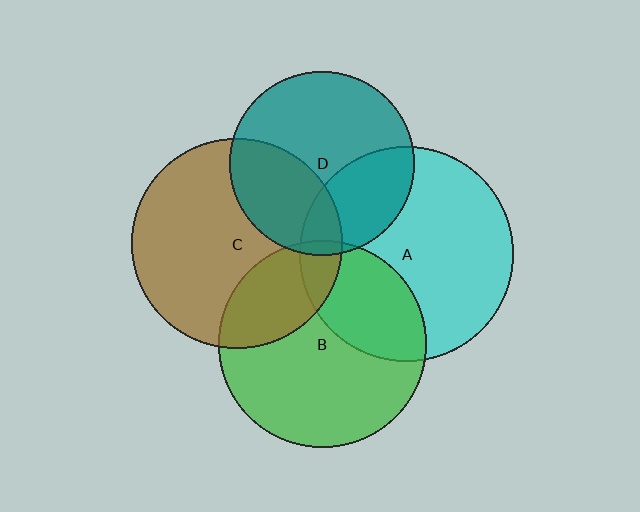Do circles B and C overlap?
Yes.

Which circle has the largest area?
Circle A (cyan).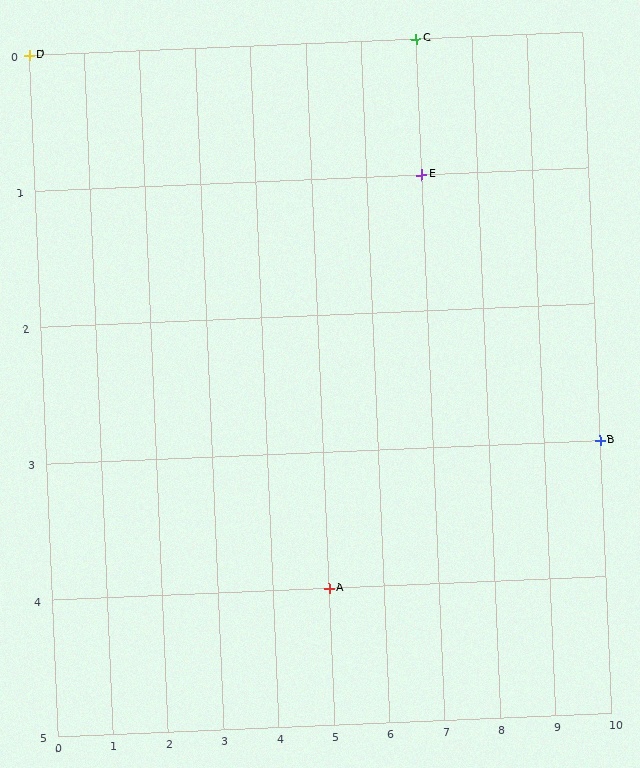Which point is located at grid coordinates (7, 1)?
Point E is at (7, 1).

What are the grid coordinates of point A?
Point A is at grid coordinates (5, 4).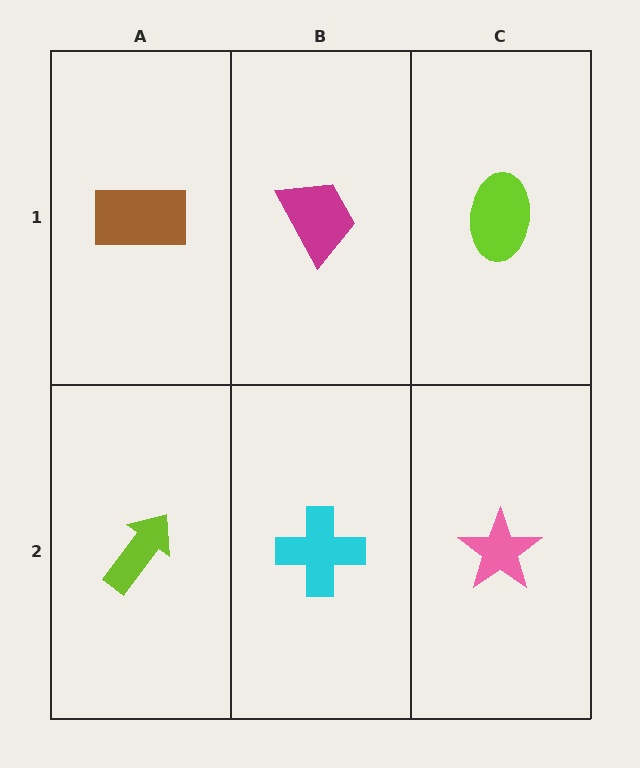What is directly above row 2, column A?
A brown rectangle.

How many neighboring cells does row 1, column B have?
3.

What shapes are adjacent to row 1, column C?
A pink star (row 2, column C), a magenta trapezoid (row 1, column B).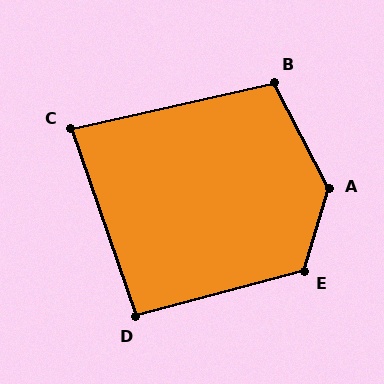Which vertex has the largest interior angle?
A, at approximately 136 degrees.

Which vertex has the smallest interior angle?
C, at approximately 84 degrees.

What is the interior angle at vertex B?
Approximately 105 degrees (obtuse).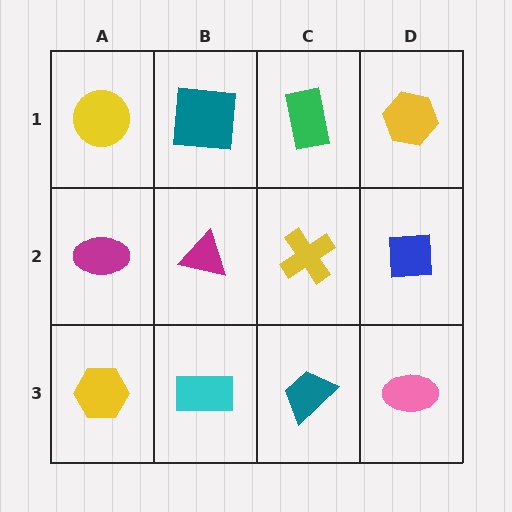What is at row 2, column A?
A magenta ellipse.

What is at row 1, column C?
A green rectangle.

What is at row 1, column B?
A teal square.